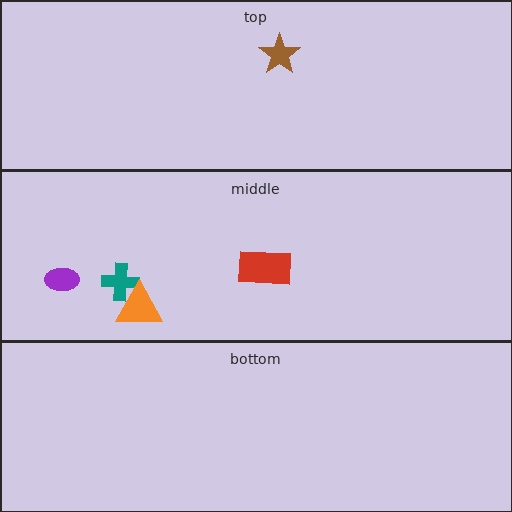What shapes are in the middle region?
The teal cross, the purple ellipse, the red rectangle, the orange triangle.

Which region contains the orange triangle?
The middle region.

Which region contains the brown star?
The top region.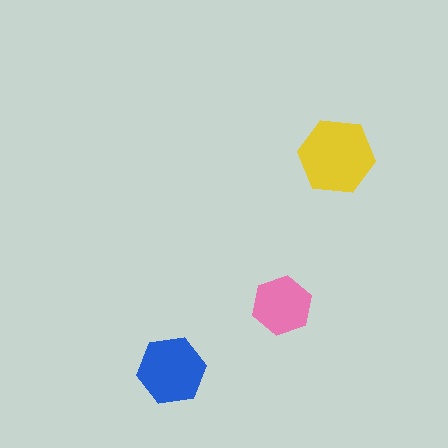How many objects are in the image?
There are 3 objects in the image.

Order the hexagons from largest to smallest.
the yellow one, the blue one, the pink one.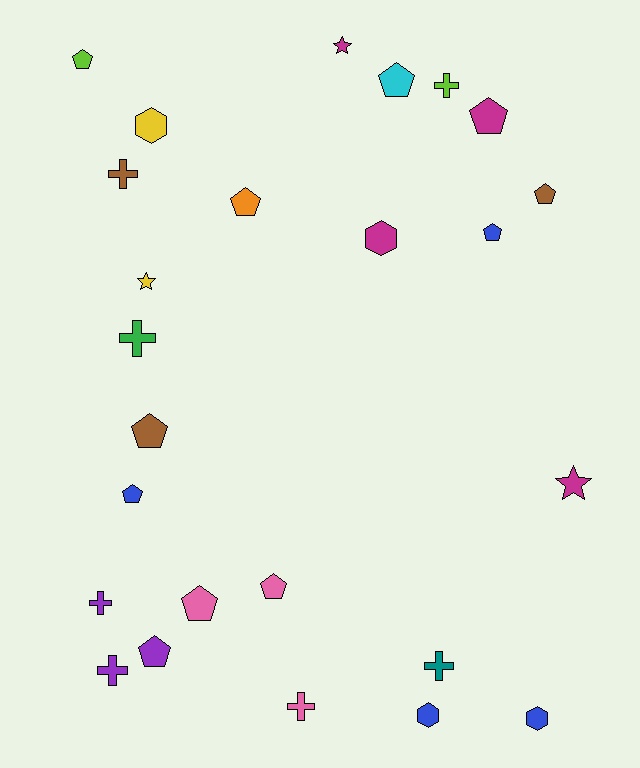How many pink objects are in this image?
There are 3 pink objects.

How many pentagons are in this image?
There are 11 pentagons.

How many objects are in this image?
There are 25 objects.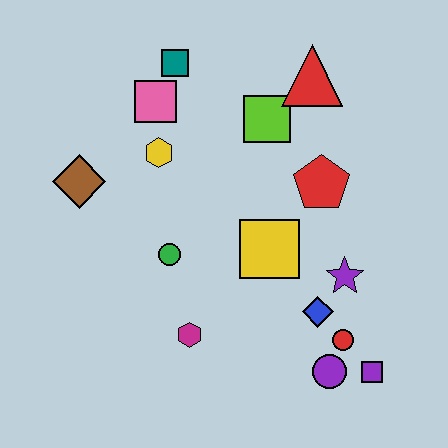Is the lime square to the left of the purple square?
Yes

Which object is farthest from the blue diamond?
The teal square is farthest from the blue diamond.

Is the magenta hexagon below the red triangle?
Yes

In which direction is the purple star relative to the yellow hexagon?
The purple star is to the right of the yellow hexagon.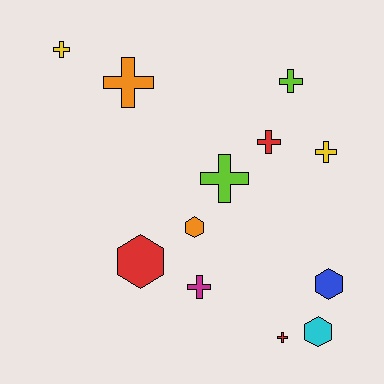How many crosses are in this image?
There are 8 crosses.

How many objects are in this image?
There are 12 objects.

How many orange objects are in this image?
There are 2 orange objects.